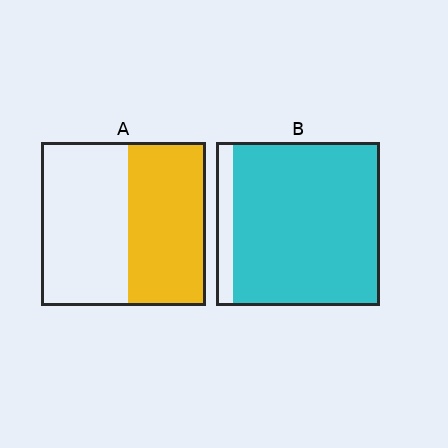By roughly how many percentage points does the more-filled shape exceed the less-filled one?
By roughly 40 percentage points (B over A).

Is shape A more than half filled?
Roughly half.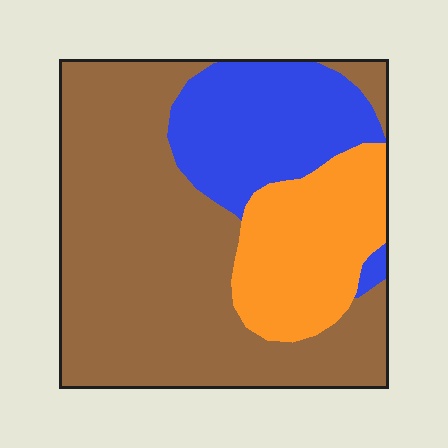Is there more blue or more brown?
Brown.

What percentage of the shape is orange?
Orange covers 20% of the shape.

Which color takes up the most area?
Brown, at roughly 60%.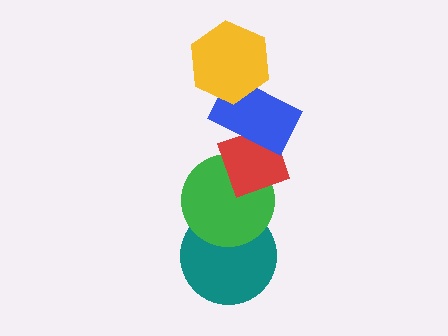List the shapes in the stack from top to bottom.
From top to bottom: the yellow hexagon, the blue rectangle, the red diamond, the green circle, the teal circle.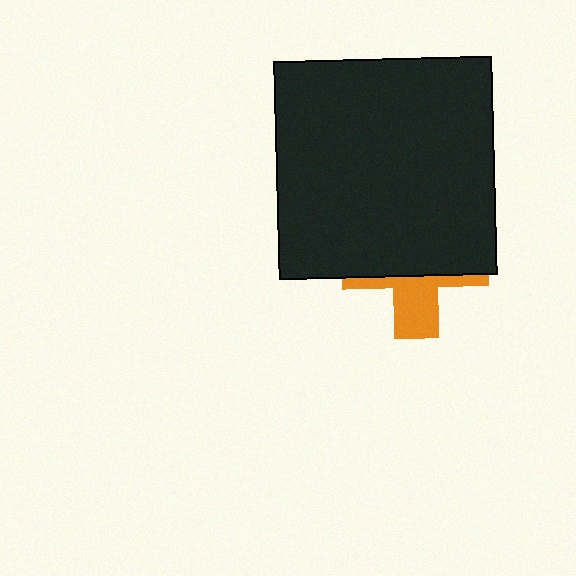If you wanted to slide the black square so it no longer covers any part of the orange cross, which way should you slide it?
Slide it up — that is the most direct way to separate the two shapes.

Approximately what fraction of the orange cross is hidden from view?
Roughly 65% of the orange cross is hidden behind the black square.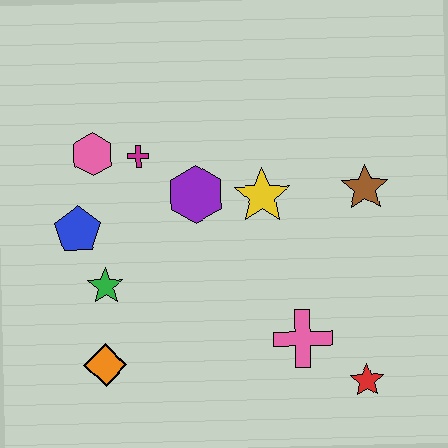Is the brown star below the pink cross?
No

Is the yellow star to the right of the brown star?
No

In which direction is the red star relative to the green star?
The red star is to the right of the green star.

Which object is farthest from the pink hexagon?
The red star is farthest from the pink hexagon.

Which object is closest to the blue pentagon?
The green star is closest to the blue pentagon.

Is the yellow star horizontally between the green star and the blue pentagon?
No